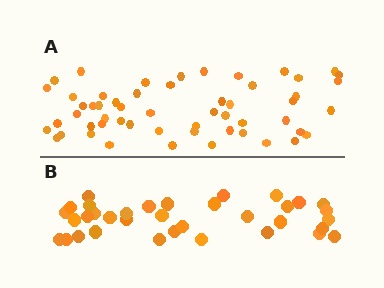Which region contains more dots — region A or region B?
Region A (the top region) has more dots.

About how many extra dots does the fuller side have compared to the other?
Region A has approximately 20 more dots than region B.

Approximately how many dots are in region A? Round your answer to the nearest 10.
About 60 dots. (The exact count is 55, which rounds to 60.)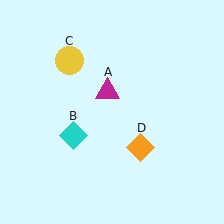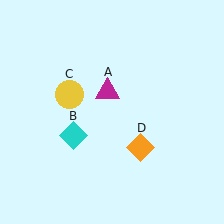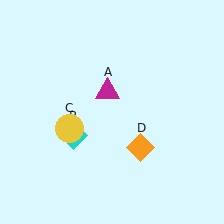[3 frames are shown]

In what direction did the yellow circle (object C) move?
The yellow circle (object C) moved down.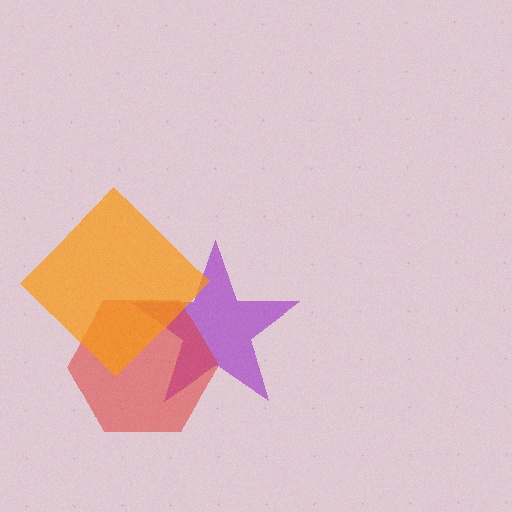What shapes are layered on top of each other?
The layered shapes are: a purple star, a red hexagon, an orange diamond.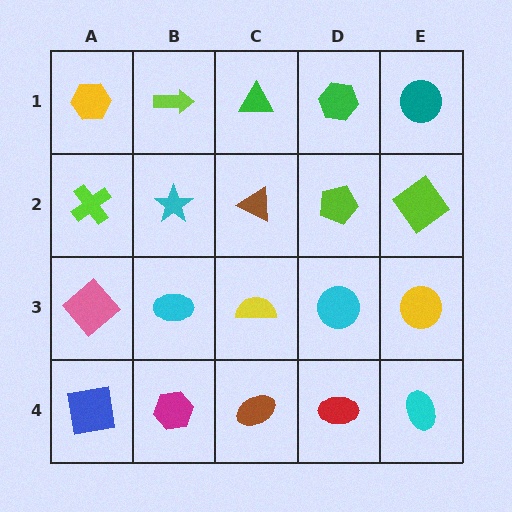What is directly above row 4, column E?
A yellow circle.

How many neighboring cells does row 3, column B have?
4.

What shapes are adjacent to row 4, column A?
A pink diamond (row 3, column A), a magenta hexagon (row 4, column B).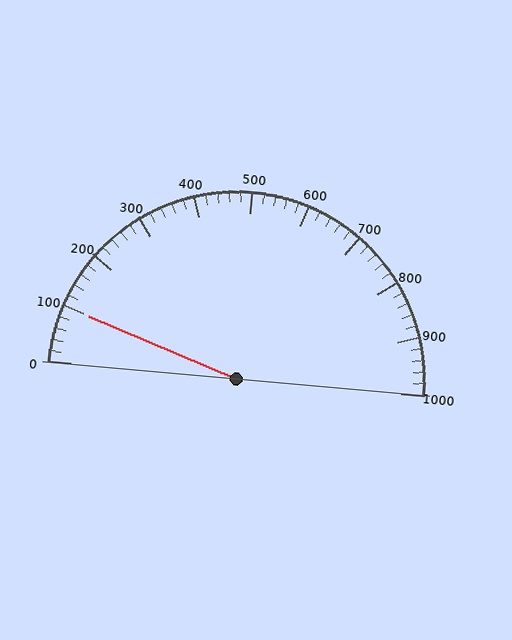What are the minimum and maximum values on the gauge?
The gauge ranges from 0 to 1000.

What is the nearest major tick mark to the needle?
The nearest major tick mark is 100.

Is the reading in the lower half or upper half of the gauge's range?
The reading is in the lower half of the range (0 to 1000).